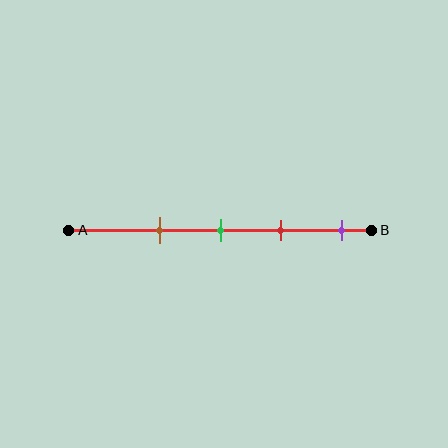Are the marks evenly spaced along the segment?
Yes, the marks are approximately evenly spaced.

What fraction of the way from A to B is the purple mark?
The purple mark is approximately 90% (0.9) of the way from A to B.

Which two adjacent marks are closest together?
The green and red marks are the closest adjacent pair.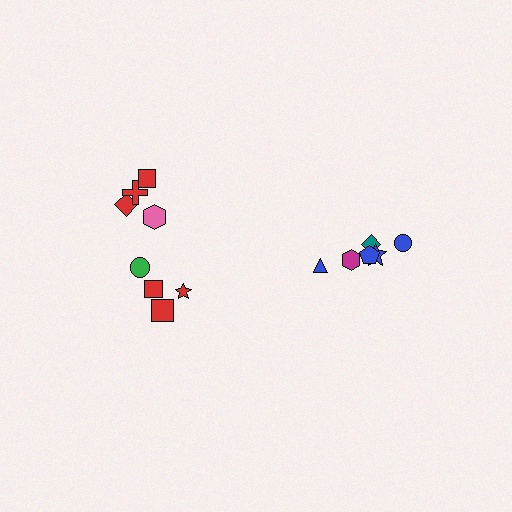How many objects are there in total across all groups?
There are 14 objects.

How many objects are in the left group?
There are 8 objects.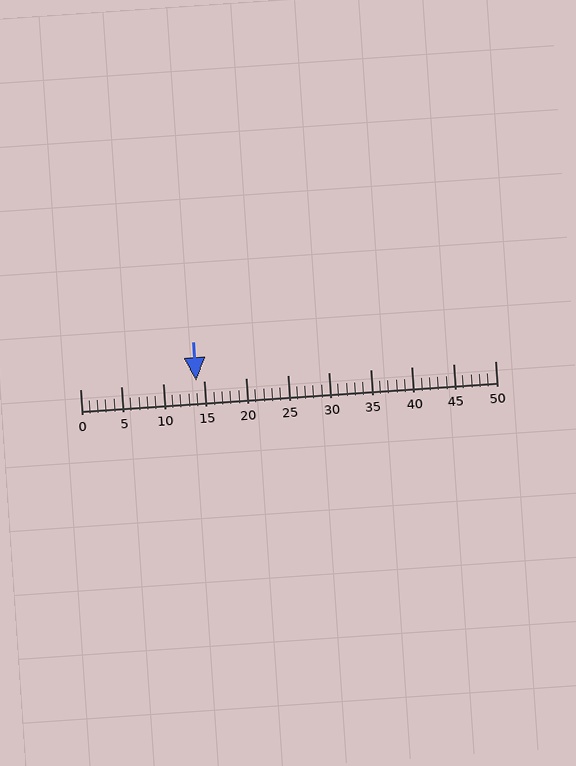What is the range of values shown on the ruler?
The ruler shows values from 0 to 50.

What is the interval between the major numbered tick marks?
The major tick marks are spaced 5 units apart.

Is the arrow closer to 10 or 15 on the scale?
The arrow is closer to 15.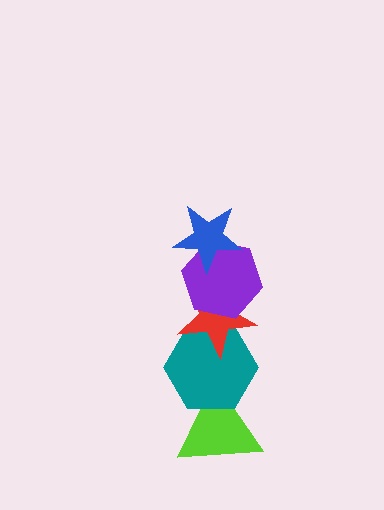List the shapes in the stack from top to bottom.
From top to bottom: the blue star, the purple hexagon, the red star, the teal hexagon, the lime triangle.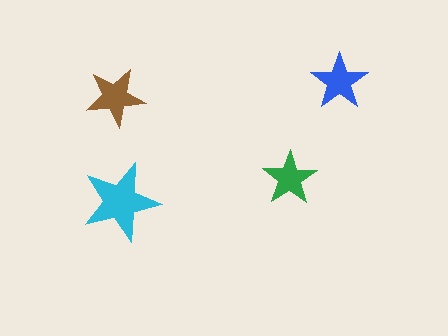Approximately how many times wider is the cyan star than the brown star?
About 1.5 times wider.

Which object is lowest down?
The cyan star is bottommost.